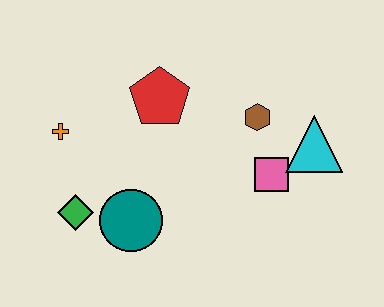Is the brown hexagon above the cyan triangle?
Yes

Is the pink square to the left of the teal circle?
No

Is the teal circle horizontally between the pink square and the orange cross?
Yes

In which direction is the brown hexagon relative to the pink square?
The brown hexagon is above the pink square.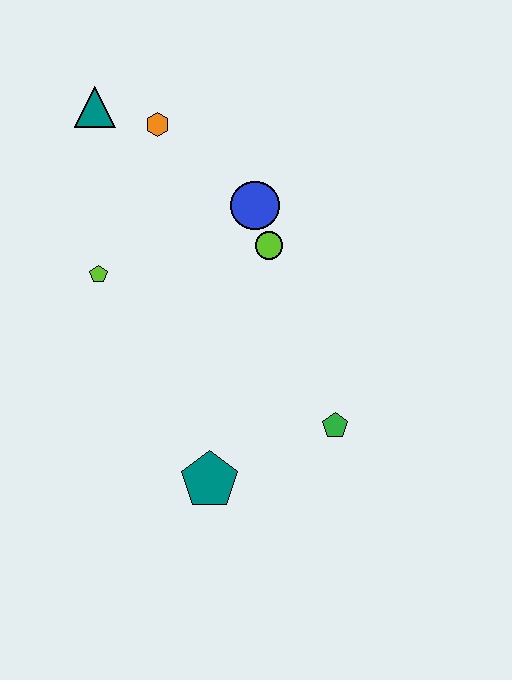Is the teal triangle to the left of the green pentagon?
Yes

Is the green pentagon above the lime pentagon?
No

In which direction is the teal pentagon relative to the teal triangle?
The teal pentagon is below the teal triangle.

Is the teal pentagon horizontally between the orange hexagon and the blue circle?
Yes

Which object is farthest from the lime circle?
The teal pentagon is farthest from the lime circle.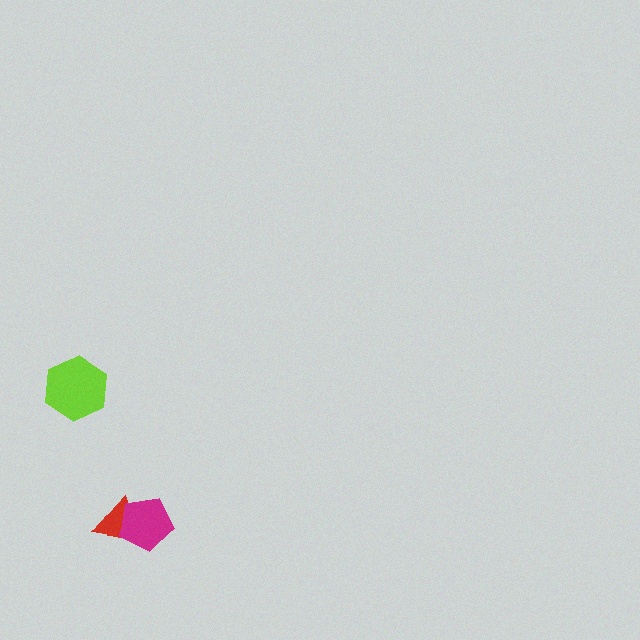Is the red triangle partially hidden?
Yes, it is partially covered by another shape.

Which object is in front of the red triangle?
The magenta pentagon is in front of the red triangle.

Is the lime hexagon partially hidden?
No, no other shape covers it.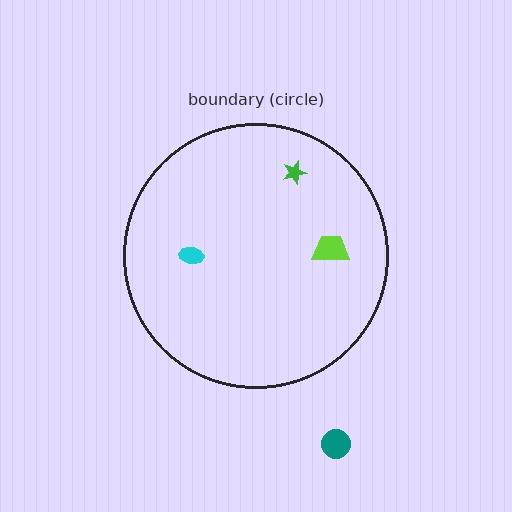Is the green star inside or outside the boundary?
Inside.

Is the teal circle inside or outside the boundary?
Outside.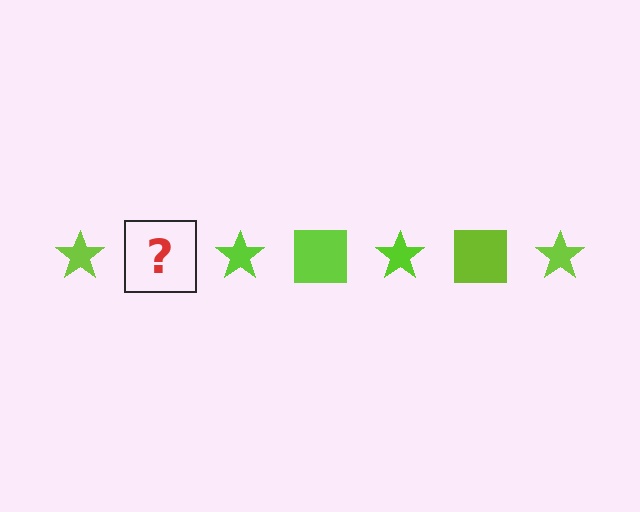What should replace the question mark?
The question mark should be replaced with a lime square.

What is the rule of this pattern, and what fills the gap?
The rule is that the pattern cycles through star, square shapes in lime. The gap should be filled with a lime square.